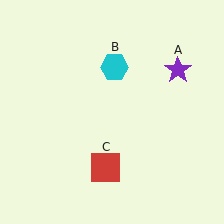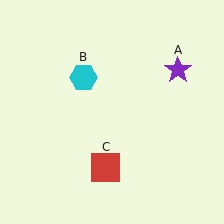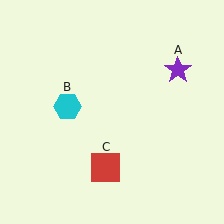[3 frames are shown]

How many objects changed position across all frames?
1 object changed position: cyan hexagon (object B).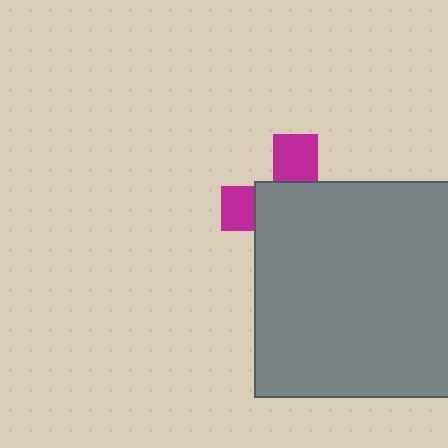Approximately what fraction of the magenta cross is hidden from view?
Roughly 69% of the magenta cross is hidden behind the gray square.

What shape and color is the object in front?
The object in front is a gray square.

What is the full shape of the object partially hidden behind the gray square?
The partially hidden object is a magenta cross.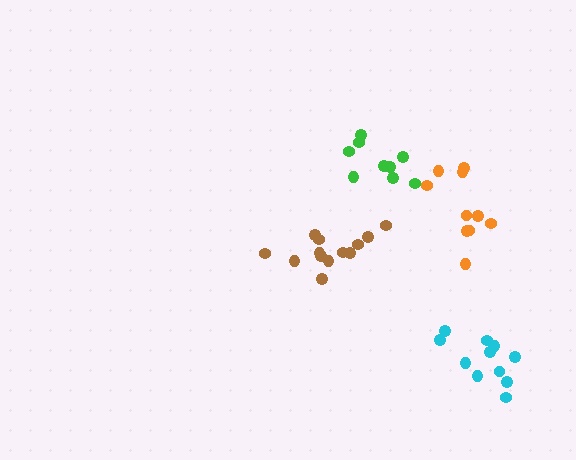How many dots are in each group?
Group 1: 9 dots, Group 2: 13 dots, Group 3: 11 dots, Group 4: 10 dots (43 total).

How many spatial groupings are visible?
There are 4 spatial groupings.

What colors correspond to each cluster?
The clusters are colored: green, brown, cyan, orange.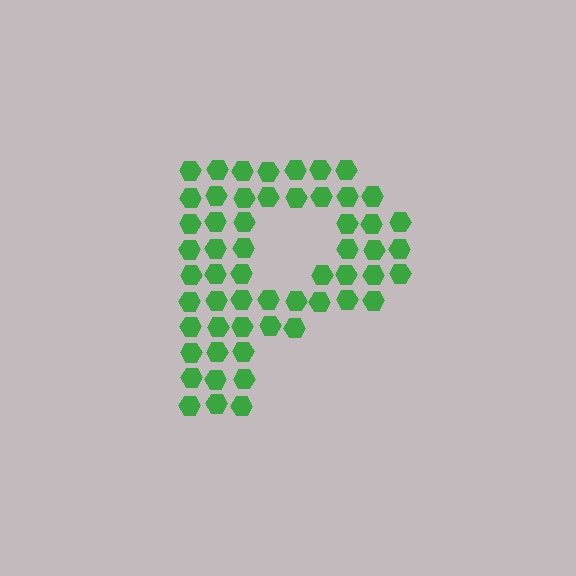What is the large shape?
The large shape is the letter P.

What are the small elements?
The small elements are hexagons.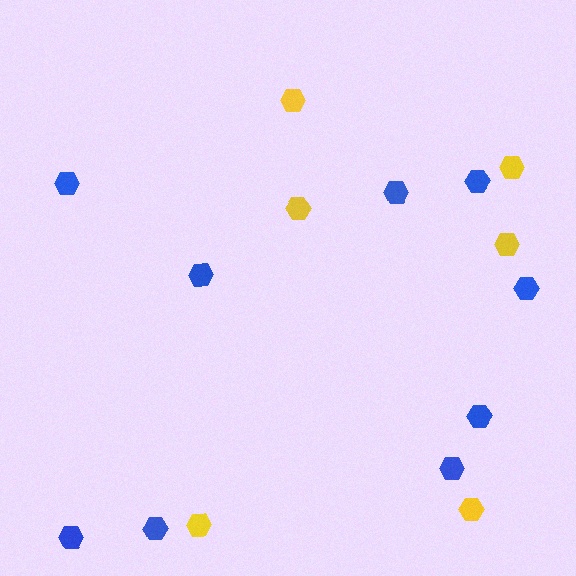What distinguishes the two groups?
There are 2 groups: one group of blue hexagons (9) and one group of yellow hexagons (6).